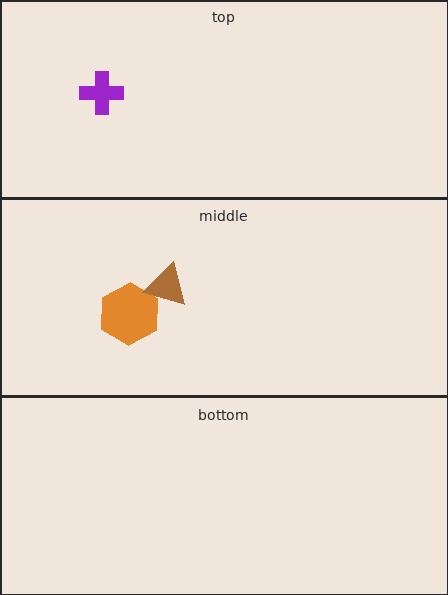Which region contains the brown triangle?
The middle region.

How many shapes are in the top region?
1.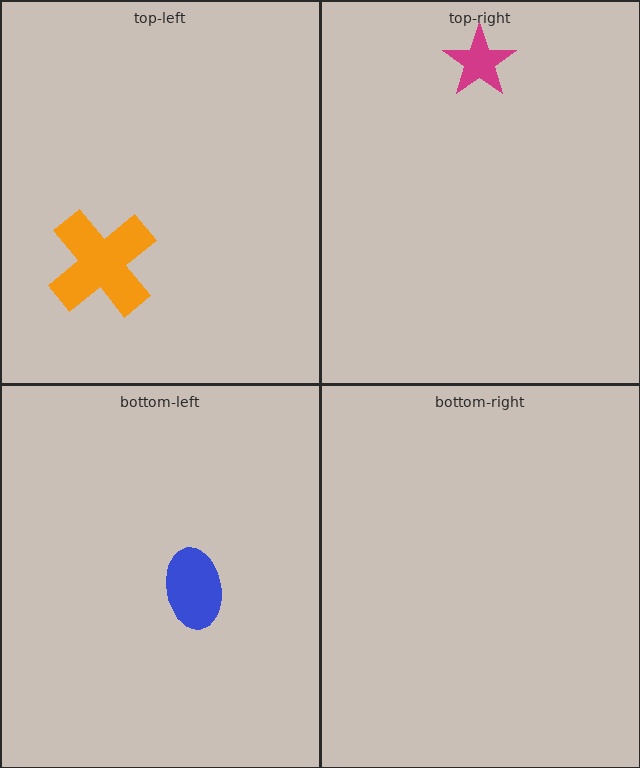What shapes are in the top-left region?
The orange cross.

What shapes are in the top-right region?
The magenta star.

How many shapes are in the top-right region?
1.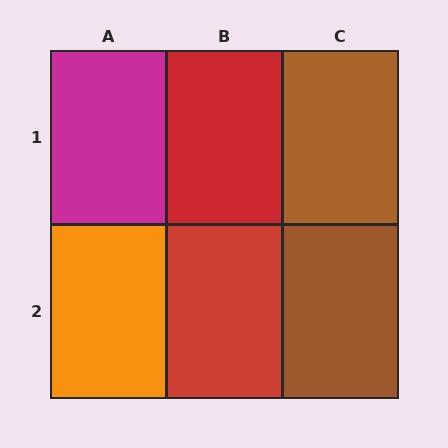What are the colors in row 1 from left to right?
Magenta, red, brown.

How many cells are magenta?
1 cell is magenta.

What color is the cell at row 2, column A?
Orange.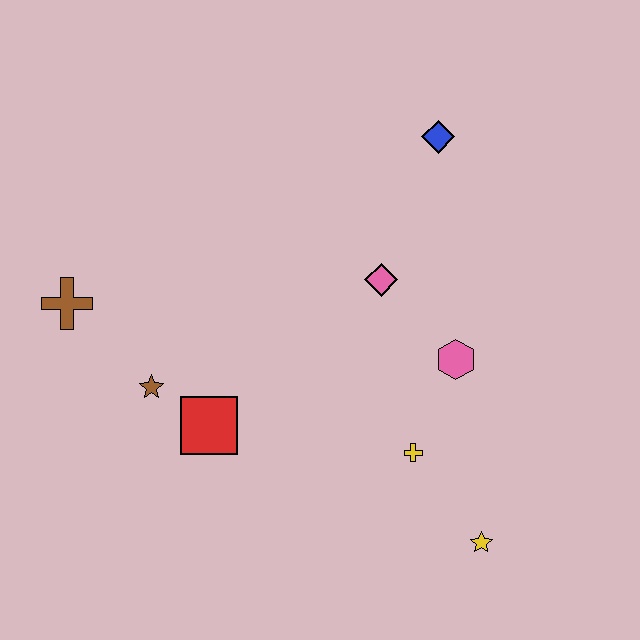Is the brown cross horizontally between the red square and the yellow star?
No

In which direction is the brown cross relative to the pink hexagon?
The brown cross is to the left of the pink hexagon.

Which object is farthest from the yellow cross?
The brown cross is farthest from the yellow cross.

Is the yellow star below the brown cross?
Yes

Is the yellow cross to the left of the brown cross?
No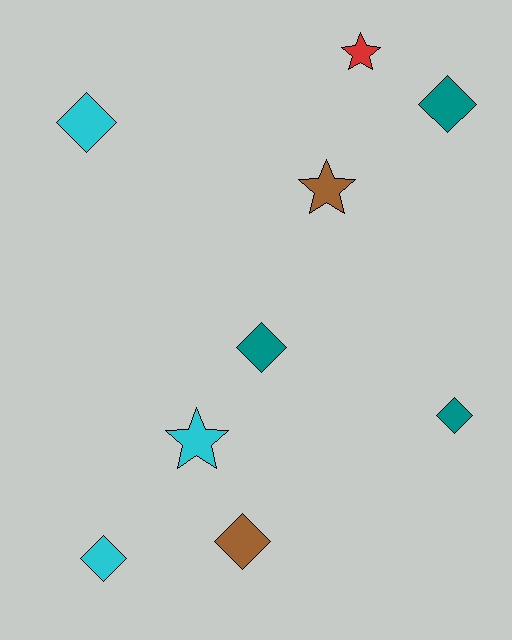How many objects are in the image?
There are 9 objects.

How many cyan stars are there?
There is 1 cyan star.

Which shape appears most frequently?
Diamond, with 6 objects.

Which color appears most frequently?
Cyan, with 3 objects.